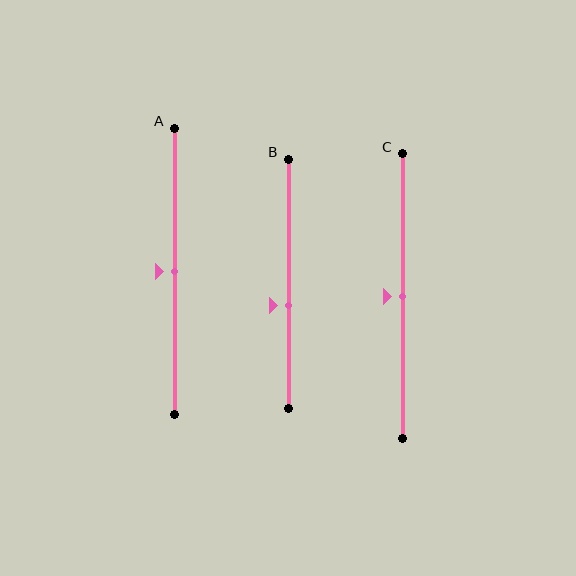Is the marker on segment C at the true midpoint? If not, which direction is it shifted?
Yes, the marker on segment C is at the true midpoint.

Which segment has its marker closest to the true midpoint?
Segment A has its marker closest to the true midpoint.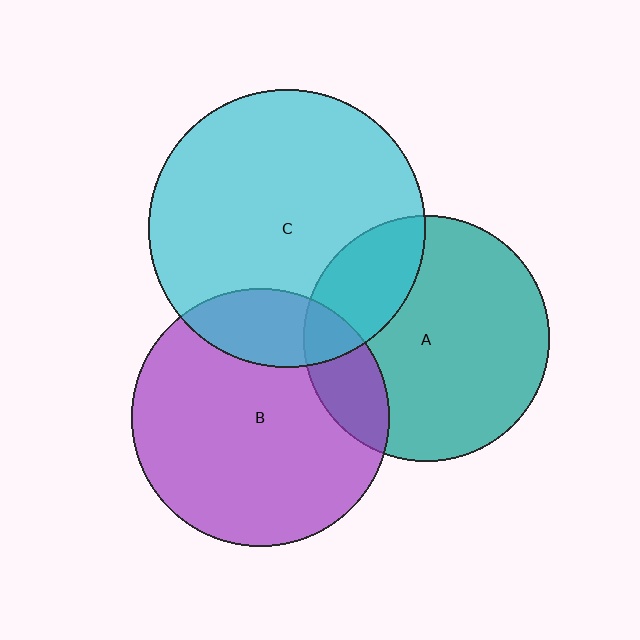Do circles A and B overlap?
Yes.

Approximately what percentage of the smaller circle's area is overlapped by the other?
Approximately 15%.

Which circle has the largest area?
Circle C (cyan).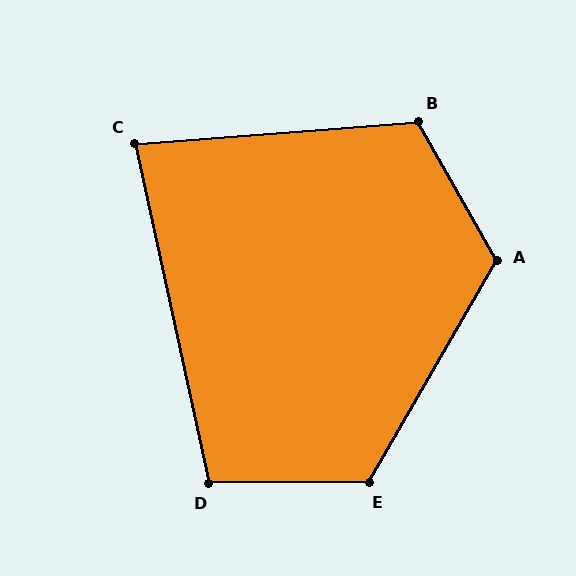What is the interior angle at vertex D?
Approximately 102 degrees (obtuse).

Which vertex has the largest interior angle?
A, at approximately 120 degrees.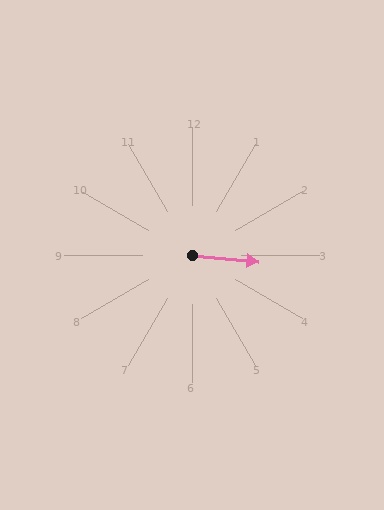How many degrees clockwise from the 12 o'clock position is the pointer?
Approximately 96 degrees.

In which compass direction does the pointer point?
East.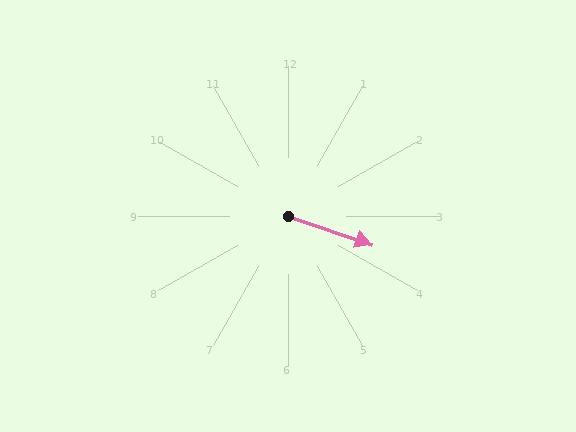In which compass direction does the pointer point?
East.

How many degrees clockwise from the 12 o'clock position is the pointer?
Approximately 109 degrees.